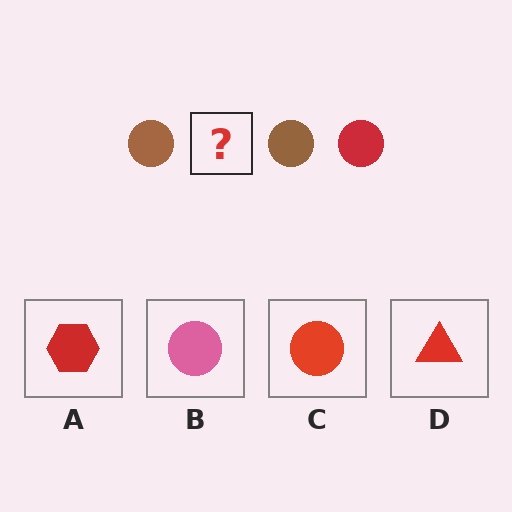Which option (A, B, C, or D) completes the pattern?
C.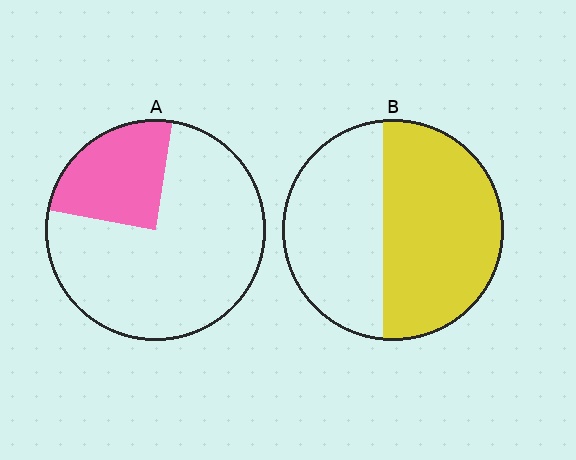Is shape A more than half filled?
No.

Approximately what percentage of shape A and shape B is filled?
A is approximately 25% and B is approximately 55%.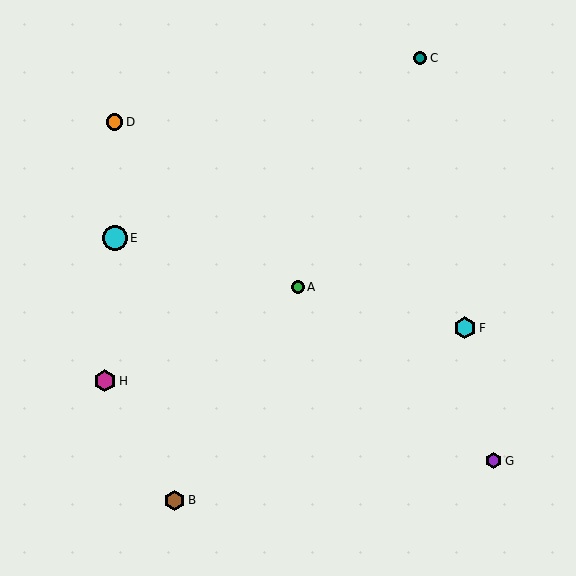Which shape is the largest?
The cyan circle (labeled E) is the largest.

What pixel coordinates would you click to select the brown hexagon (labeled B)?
Click at (175, 500) to select the brown hexagon B.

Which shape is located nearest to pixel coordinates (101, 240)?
The cyan circle (labeled E) at (115, 238) is nearest to that location.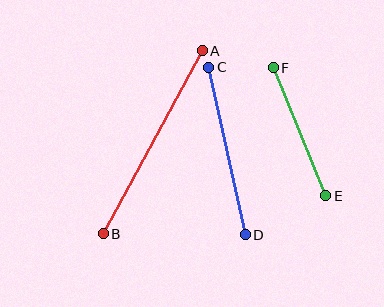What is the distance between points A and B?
The distance is approximately 208 pixels.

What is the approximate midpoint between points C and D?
The midpoint is at approximately (227, 151) pixels.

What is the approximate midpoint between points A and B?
The midpoint is at approximately (153, 142) pixels.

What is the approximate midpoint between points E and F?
The midpoint is at approximately (300, 132) pixels.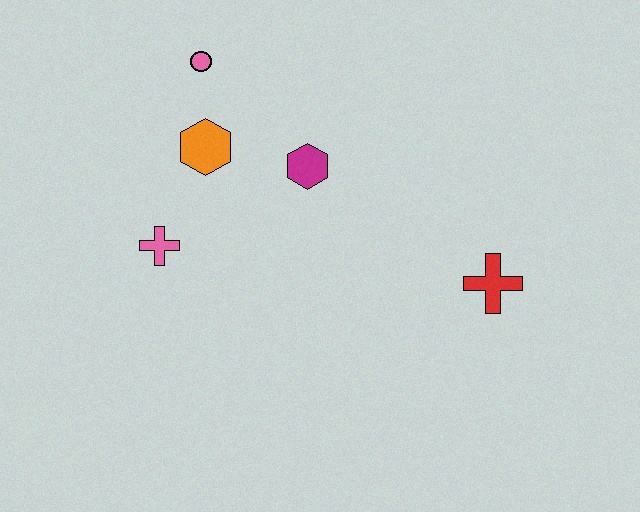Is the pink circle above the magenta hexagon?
Yes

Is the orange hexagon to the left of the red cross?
Yes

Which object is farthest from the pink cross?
The red cross is farthest from the pink cross.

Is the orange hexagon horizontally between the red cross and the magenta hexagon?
No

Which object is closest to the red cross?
The magenta hexagon is closest to the red cross.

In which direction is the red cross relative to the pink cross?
The red cross is to the right of the pink cross.